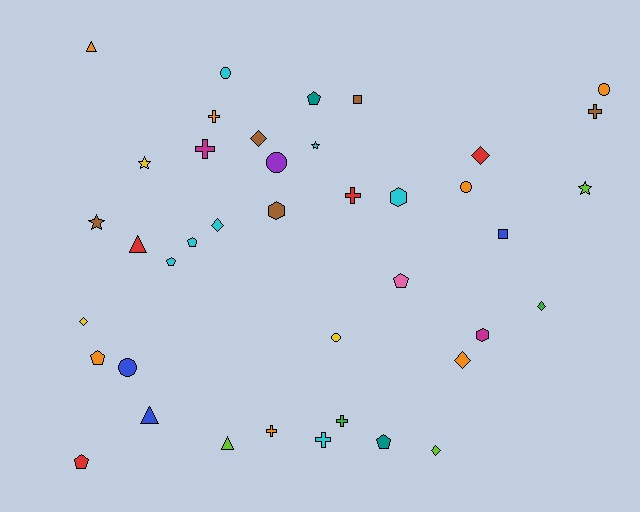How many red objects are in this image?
There are 4 red objects.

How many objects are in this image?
There are 40 objects.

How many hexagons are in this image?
There are 3 hexagons.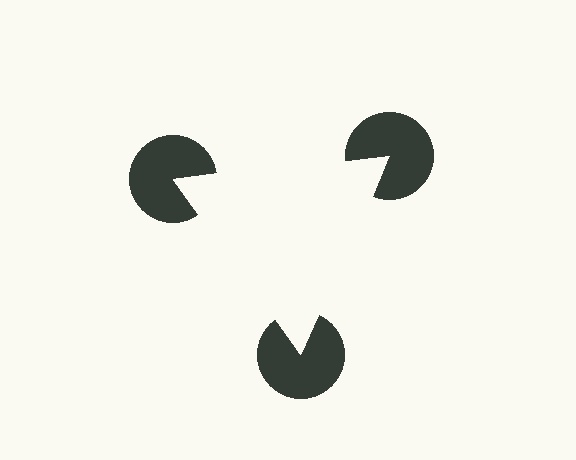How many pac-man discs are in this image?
There are 3 — one at each vertex of the illusory triangle.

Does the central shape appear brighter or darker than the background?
It typically appears slightly brighter than the background, even though no actual brightness change is drawn.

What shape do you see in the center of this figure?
An illusory triangle — its edges are inferred from the aligned wedge cuts in the pac-man discs, not physically drawn.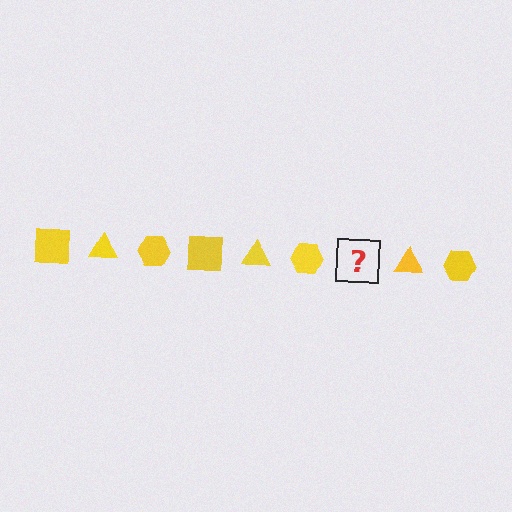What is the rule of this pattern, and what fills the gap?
The rule is that the pattern cycles through square, triangle, hexagon shapes in yellow. The gap should be filled with a yellow square.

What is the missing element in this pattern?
The missing element is a yellow square.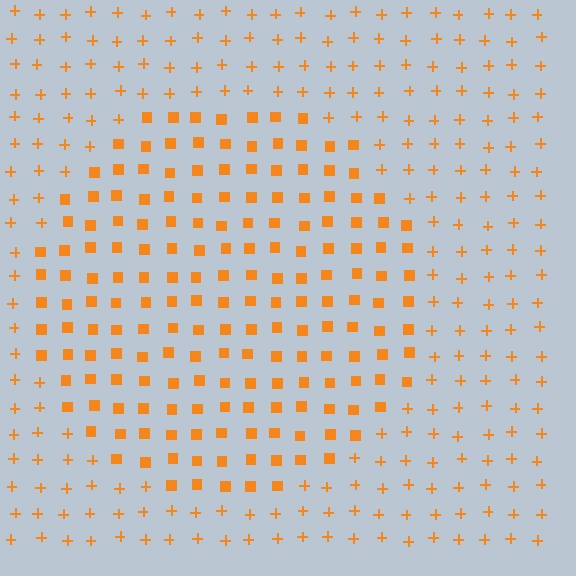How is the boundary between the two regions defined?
The boundary is defined by a change in element shape: squares inside vs. plus signs outside. All elements share the same color and spacing.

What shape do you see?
I see a circle.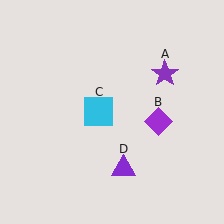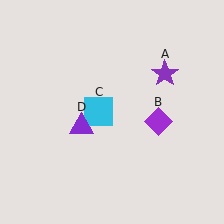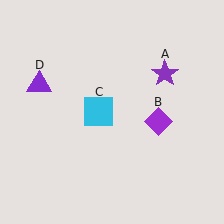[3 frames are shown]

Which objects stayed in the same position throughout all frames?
Purple star (object A) and purple diamond (object B) and cyan square (object C) remained stationary.